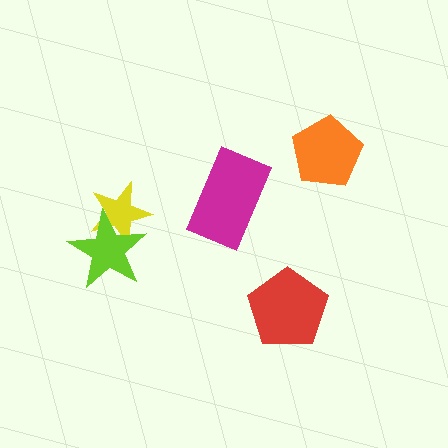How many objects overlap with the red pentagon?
0 objects overlap with the red pentagon.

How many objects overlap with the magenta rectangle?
0 objects overlap with the magenta rectangle.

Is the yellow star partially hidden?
Yes, it is partially covered by another shape.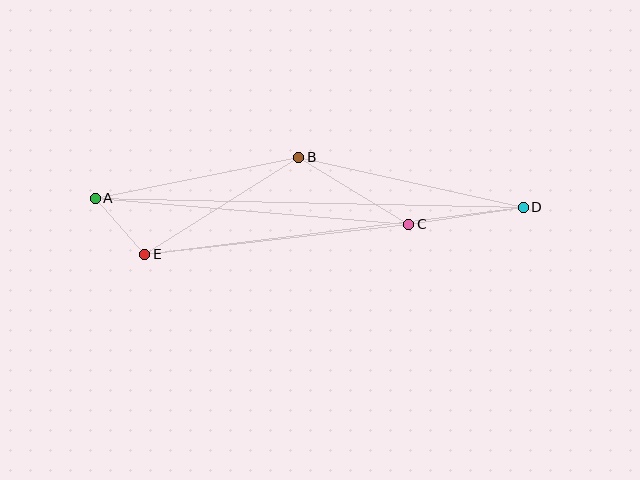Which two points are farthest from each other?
Points A and D are farthest from each other.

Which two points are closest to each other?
Points A and E are closest to each other.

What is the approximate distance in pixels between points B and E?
The distance between B and E is approximately 182 pixels.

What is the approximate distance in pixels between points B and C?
The distance between B and C is approximately 129 pixels.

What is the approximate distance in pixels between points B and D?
The distance between B and D is approximately 230 pixels.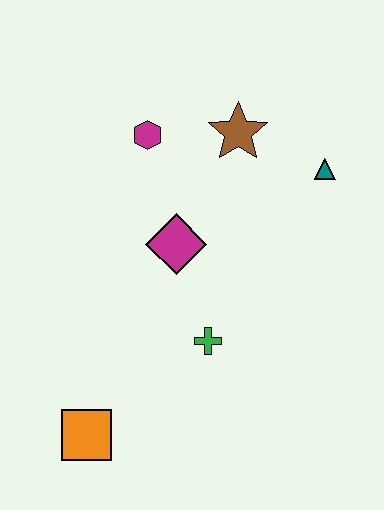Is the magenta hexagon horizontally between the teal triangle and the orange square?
Yes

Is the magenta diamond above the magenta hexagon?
No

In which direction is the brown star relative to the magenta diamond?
The brown star is above the magenta diamond.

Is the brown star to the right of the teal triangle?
No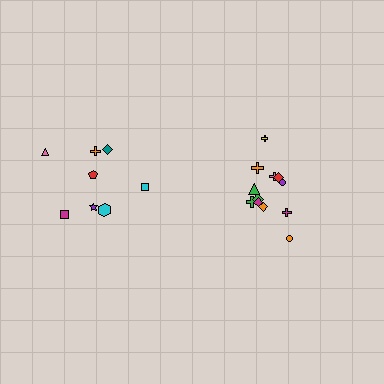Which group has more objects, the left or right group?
The right group.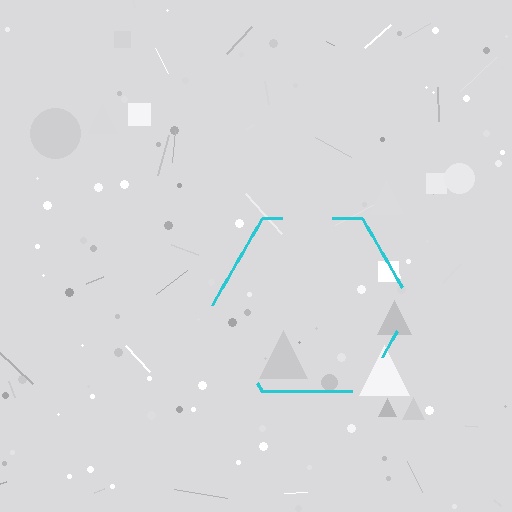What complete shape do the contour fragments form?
The contour fragments form a hexagon.